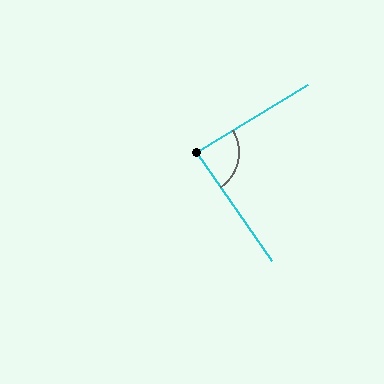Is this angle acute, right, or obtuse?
It is approximately a right angle.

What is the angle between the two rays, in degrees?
Approximately 86 degrees.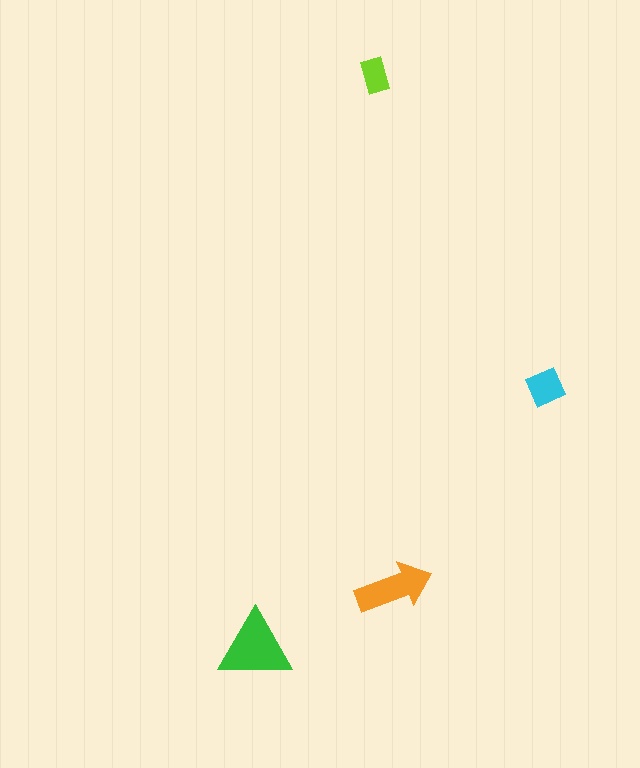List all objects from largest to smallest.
The green triangle, the orange arrow, the cyan diamond, the lime rectangle.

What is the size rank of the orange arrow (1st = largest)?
2nd.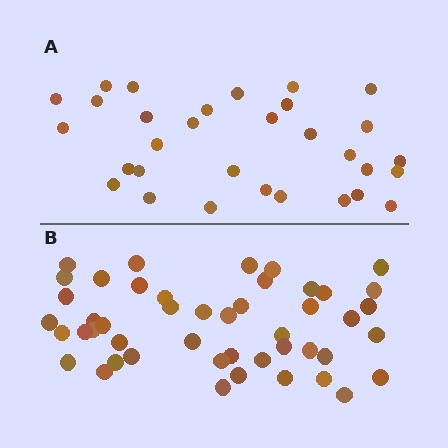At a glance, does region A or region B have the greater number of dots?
Region B (the bottom region) has more dots.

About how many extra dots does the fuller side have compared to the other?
Region B has approximately 15 more dots than region A.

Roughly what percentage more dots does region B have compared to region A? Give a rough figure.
About 50% more.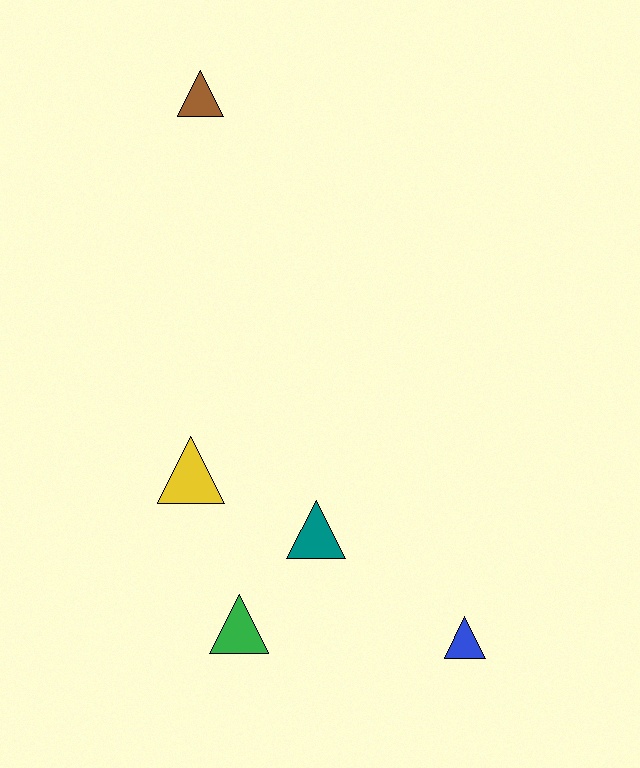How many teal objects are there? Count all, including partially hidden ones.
There is 1 teal object.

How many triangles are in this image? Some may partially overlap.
There are 5 triangles.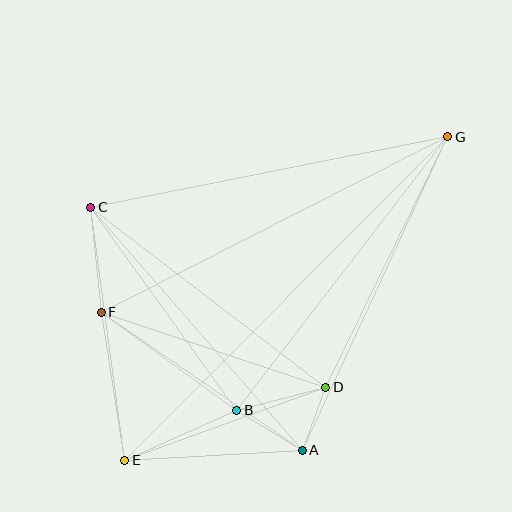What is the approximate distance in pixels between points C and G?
The distance between C and G is approximately 364 pixels.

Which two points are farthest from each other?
Points E and G are farthest from each other.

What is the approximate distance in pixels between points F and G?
The distance between F and G is approximately 388 pixels.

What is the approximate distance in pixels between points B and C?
The distance between B and C is approximately 250 pixels.